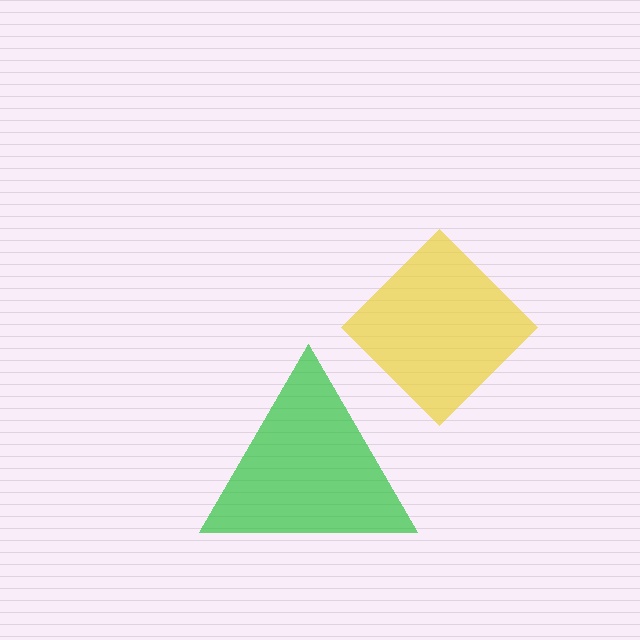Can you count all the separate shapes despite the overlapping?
Yes, there are 2 separate shapes.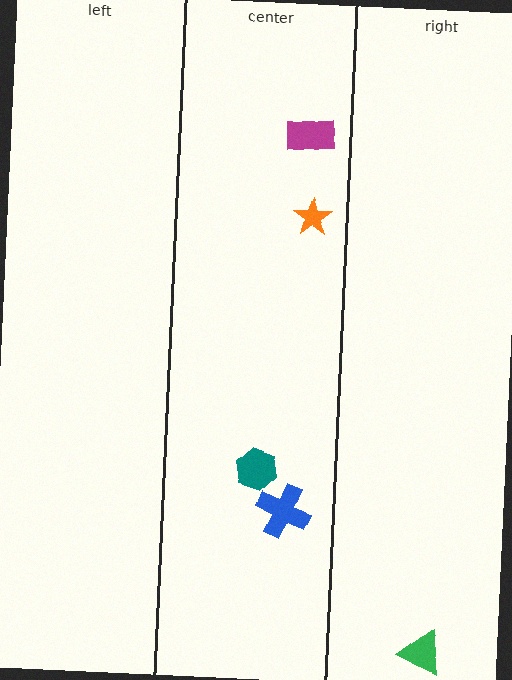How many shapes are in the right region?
1.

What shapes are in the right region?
The green triangle.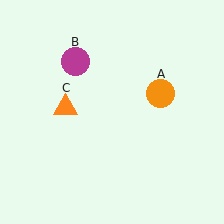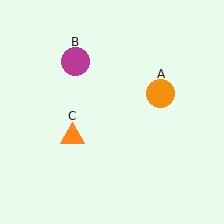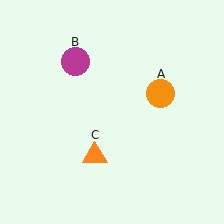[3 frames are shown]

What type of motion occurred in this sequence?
The orange triangle (object C) rotated counterclockwise around the center of the scene.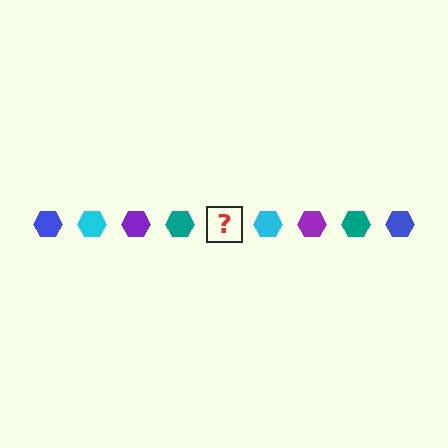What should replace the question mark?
The question mark should be replaced with a blue hexagon.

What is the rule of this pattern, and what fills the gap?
The rule is that the pattern cycles through blue, cyan, purple, teal hexagons. The gap should be filled with a blue hexagon.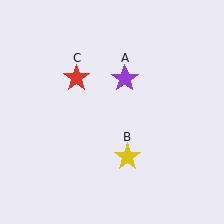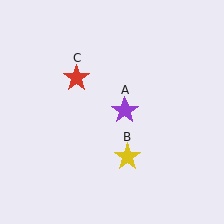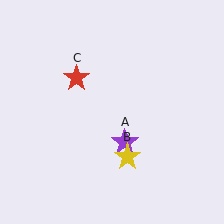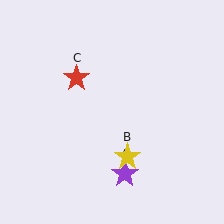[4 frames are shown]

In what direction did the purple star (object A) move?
The purple star (object A) moved down.